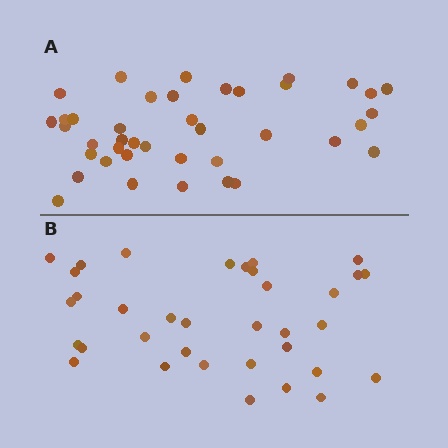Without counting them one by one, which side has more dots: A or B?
Region A (the top region) has more dots.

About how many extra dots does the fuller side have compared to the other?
Region A has about 5 more dots than region B.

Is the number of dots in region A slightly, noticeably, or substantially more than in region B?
Region A has only slightly more — the two regions are fairly close. The ratio is roughly 1.1 to 1.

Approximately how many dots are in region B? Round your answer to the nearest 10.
About 40 dots. (The exact count is 35, which rounds to 40.)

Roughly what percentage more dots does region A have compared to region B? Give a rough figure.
About 15% more.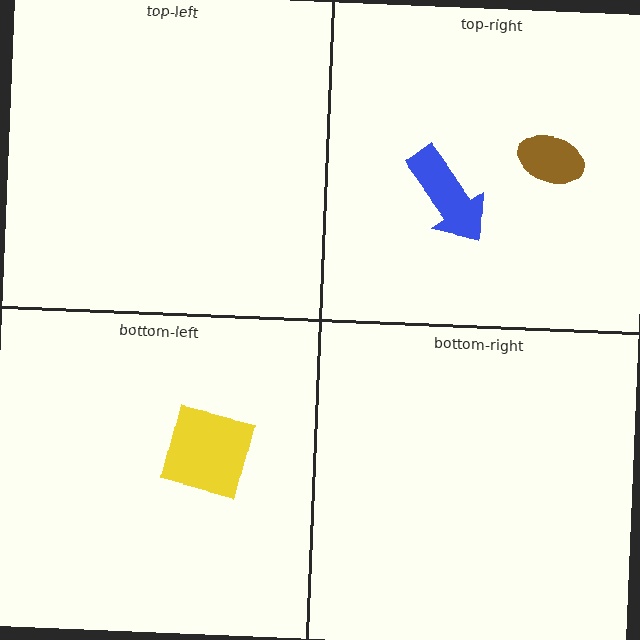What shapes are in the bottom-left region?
The yellow square.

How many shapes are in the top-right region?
2.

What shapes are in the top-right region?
The blue arrow, the brown ellipse.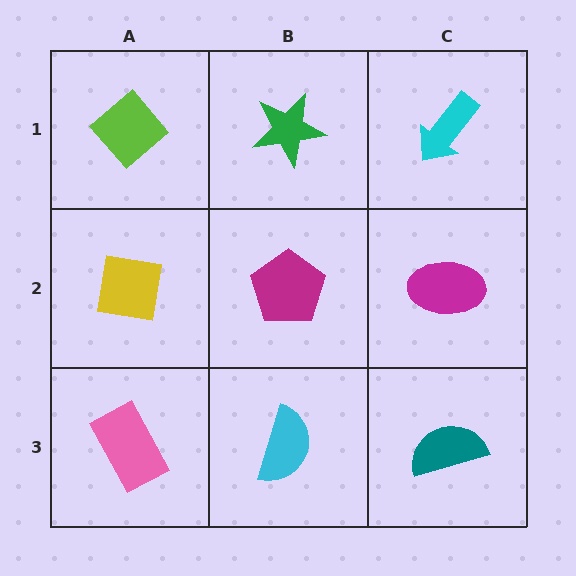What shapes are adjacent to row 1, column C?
A magenta ellipse (row 2, column C), a green star (row 1, column B).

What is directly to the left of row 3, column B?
A pink rectangle.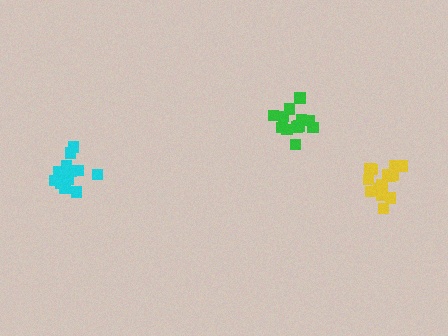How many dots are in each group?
Group 1: 14 dots, Group 2: 12 dots, Group 3: 13 dots (39 total).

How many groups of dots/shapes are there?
There are 3 groups.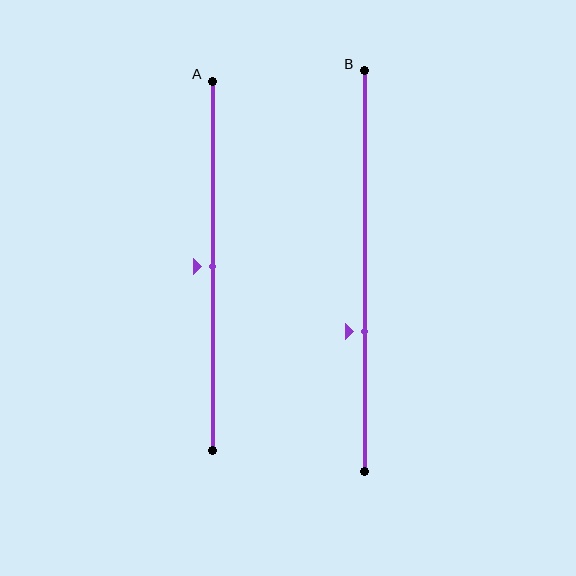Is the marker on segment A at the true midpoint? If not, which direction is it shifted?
Yes, the marker on segment A is at the true midpoint.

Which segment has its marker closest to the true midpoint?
Segment A has its marker closest to the true midpoint.